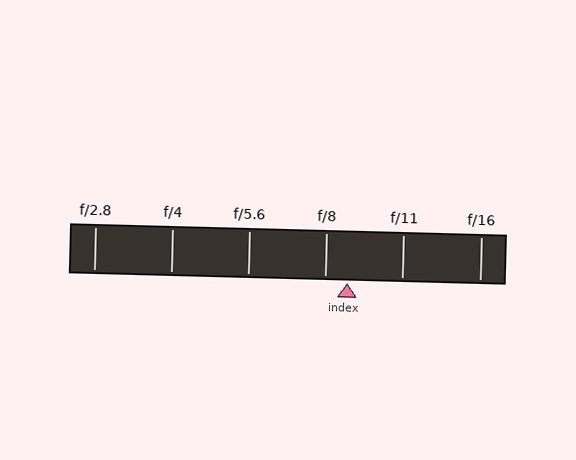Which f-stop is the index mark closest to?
The index mark is closest to f/8.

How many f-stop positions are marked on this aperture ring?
There are 6 f-stop positions marked.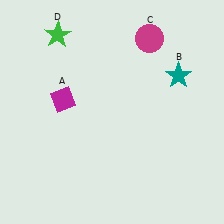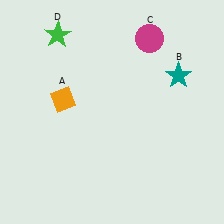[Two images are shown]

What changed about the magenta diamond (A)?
In Image 1, A is magenta. In Image 2, it changed to orange.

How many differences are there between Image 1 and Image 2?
There is 1 difference between the two images.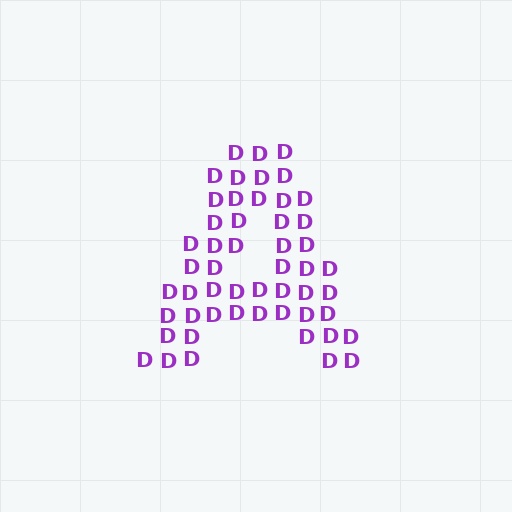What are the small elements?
The small elements are letter D's.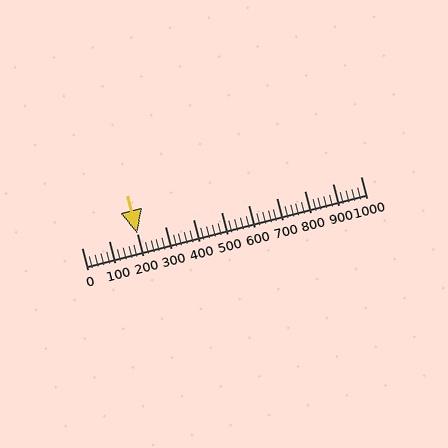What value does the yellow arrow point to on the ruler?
The yellow arrow points to approximately 200.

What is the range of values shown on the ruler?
The ruler shows values from 0 to 1000.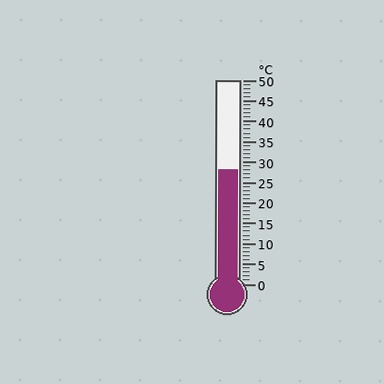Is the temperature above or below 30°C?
The temperature is below 30°C.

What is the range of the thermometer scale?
The thermometer scale ranges from 0°C to 50°C.